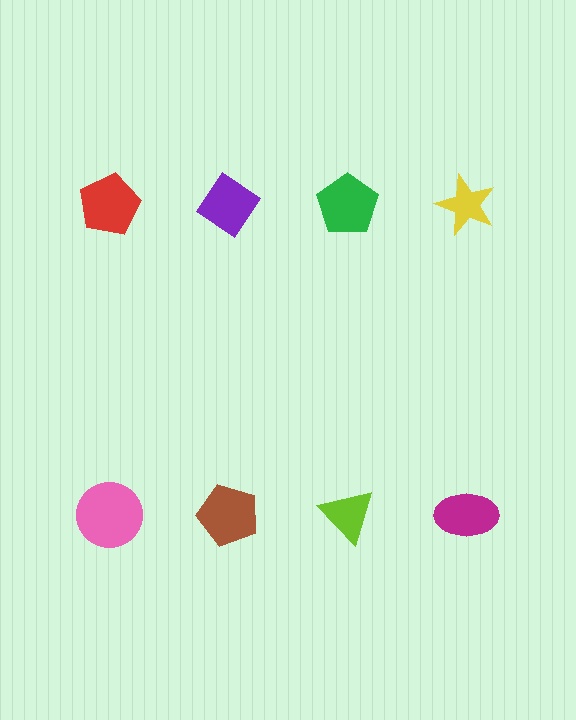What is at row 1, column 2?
A purple diamond.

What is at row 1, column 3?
A green pentagon.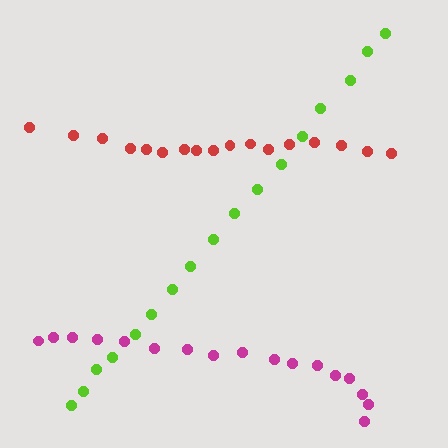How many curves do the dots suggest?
There are 3 distinct paths.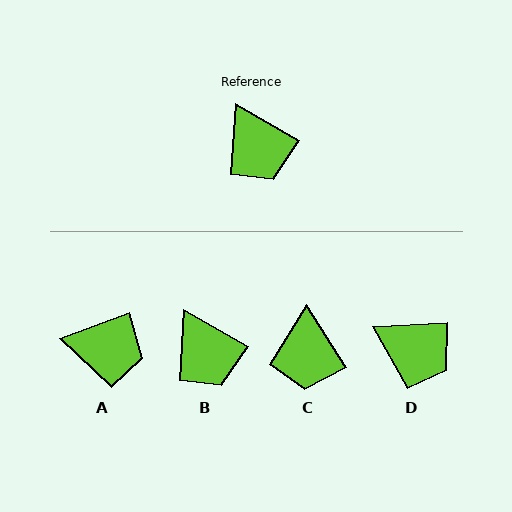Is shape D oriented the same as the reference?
No, it is off by about 32 degrees.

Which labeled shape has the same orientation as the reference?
B.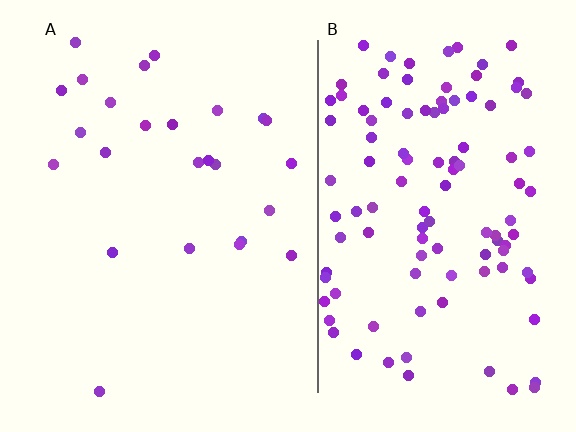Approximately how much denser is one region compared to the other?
Approximately 4.5× — region B over region A.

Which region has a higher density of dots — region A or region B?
B (the right).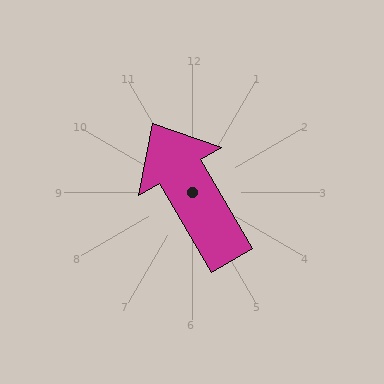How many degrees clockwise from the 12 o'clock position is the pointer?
Approximately 330 degrees.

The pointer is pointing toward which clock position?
Roughly 11 o'clock.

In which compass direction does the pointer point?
Northwest.